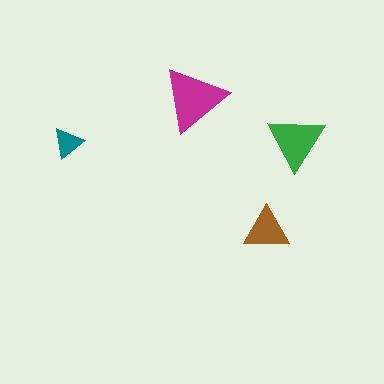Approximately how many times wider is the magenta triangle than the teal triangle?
About 2 times wider.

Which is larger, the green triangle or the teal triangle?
The green one.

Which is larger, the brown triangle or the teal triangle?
The brown one.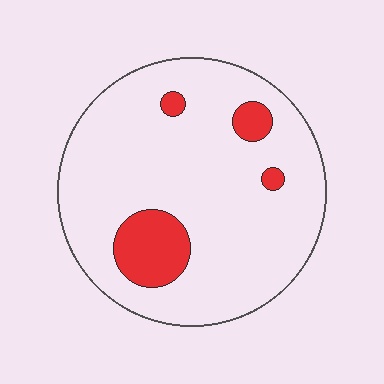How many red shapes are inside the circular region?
4.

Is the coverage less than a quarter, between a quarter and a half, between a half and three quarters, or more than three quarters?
Less than a quarter.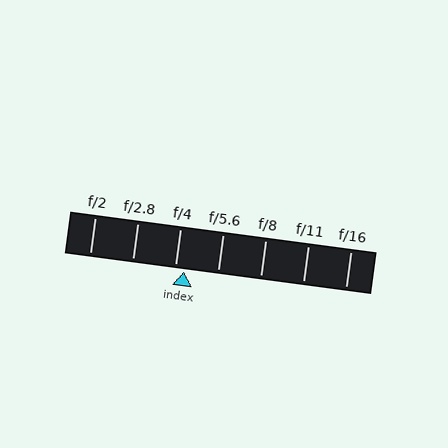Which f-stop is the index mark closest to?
The index mark is closest to f/4.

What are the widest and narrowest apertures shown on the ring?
The widest aperture shown is f/2 and the narrowest is f/16.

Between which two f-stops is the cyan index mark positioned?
The index mark is between f/4 and f/5.6.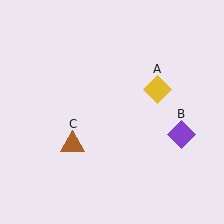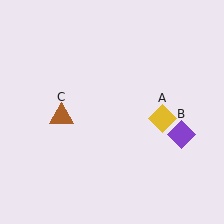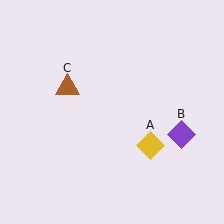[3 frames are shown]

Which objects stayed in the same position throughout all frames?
Purple diamond (object B) remained stationary.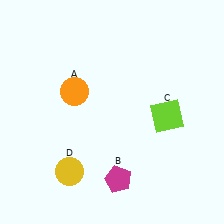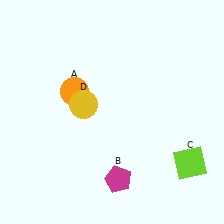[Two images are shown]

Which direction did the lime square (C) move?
The lime square (C) moved down.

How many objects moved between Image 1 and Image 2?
2 objects moved between the two images.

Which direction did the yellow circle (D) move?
The yellow circle (D) moved up.